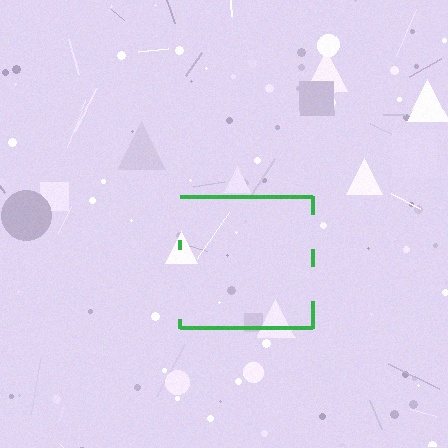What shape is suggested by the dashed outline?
The dashed outline suggests a square.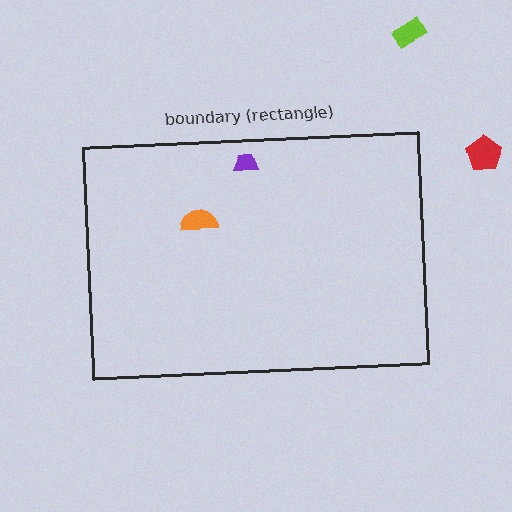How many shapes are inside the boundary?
2 inside, 2 outside.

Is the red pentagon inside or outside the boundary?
Outside.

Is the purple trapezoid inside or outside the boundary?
Inside.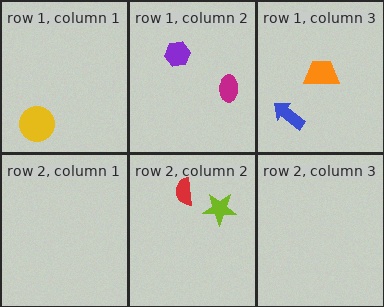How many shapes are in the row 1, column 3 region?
2.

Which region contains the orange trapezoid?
The row 1, column 3 region.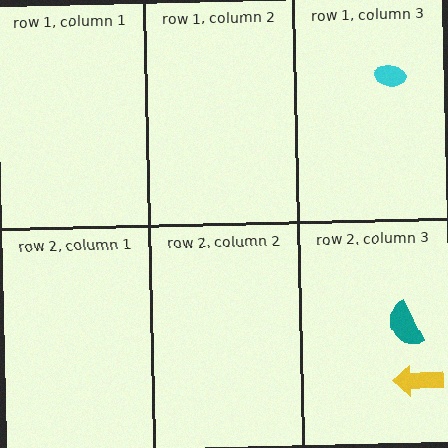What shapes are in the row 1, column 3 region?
The cyan ellipse.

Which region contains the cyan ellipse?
The row 1, column 3 region.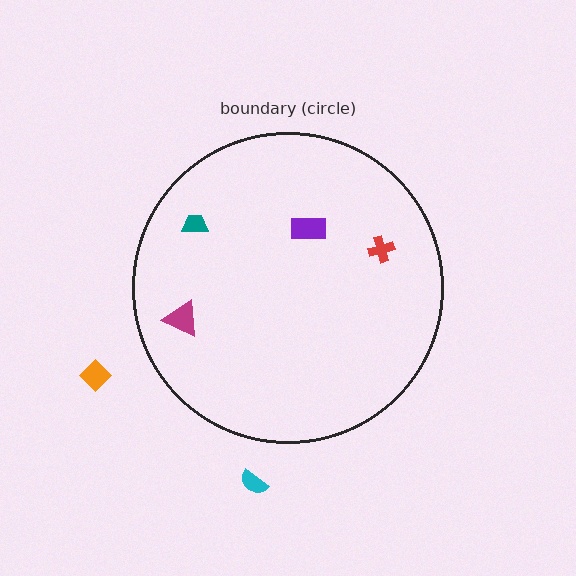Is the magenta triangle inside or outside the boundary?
Inside.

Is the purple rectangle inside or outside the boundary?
Inside.